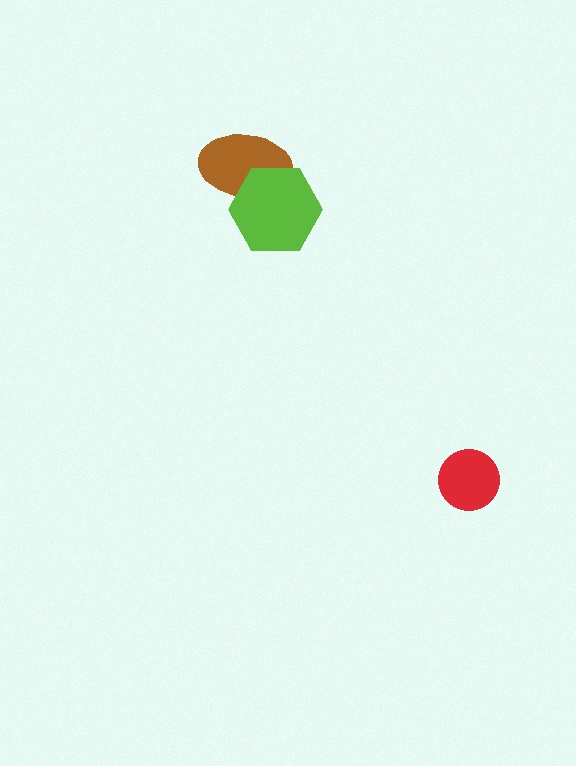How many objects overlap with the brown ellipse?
1 object overlaps with the brown ellipse.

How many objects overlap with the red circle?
0 objects overlap with the red circle.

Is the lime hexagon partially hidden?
No, no other shape covers it.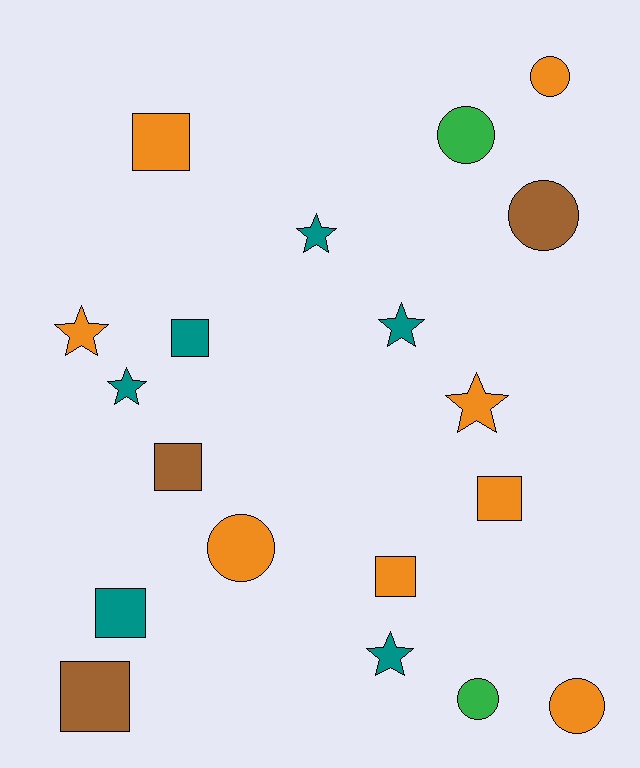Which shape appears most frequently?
Square, with 7 objects.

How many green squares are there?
There are no green squares.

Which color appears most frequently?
Orange, with 8 objects.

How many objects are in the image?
There are 19 objects.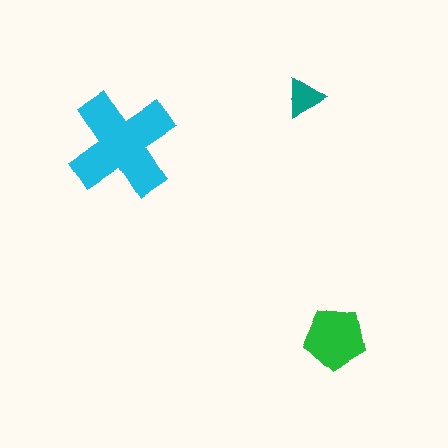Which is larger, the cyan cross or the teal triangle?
The cyan cross.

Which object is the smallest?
The teal triangle.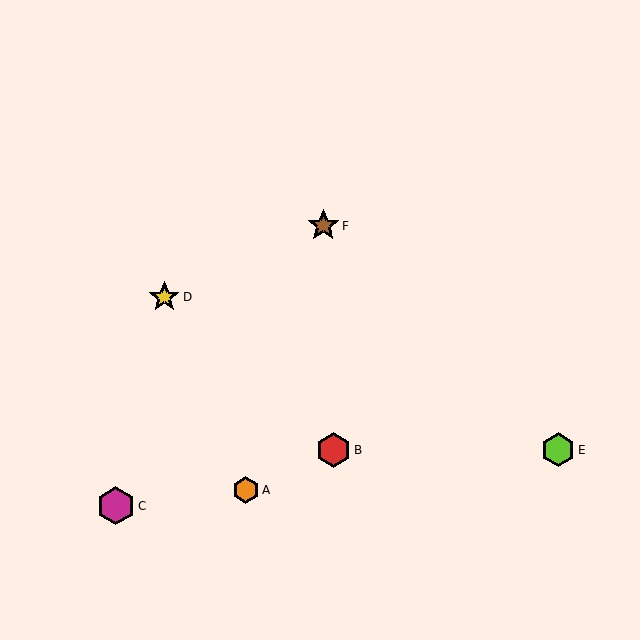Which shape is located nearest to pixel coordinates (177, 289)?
The yellow star (labeled D) at (164, 297) is nearest to that location.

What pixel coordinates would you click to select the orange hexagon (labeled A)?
Click at (246, 490) to select the orange hexagon A.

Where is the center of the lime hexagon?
The center of the lime hexagon is at (558, 450).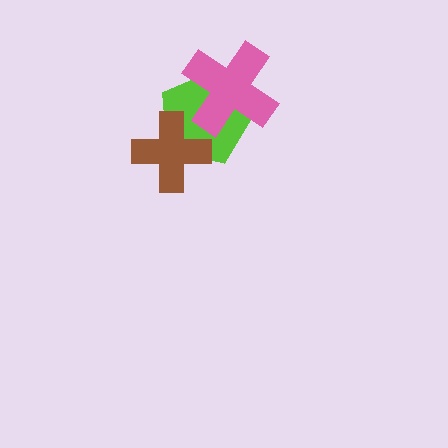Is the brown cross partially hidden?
No, no other shape covers it.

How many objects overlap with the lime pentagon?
2 objects overlap with the lime pentagon.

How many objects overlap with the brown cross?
1 object overlaps with the brown cross.